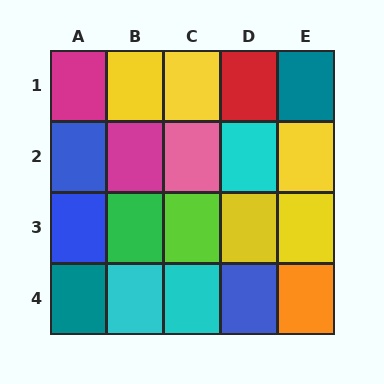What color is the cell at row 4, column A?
Teal.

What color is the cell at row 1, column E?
Teal.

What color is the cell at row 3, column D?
Yellow.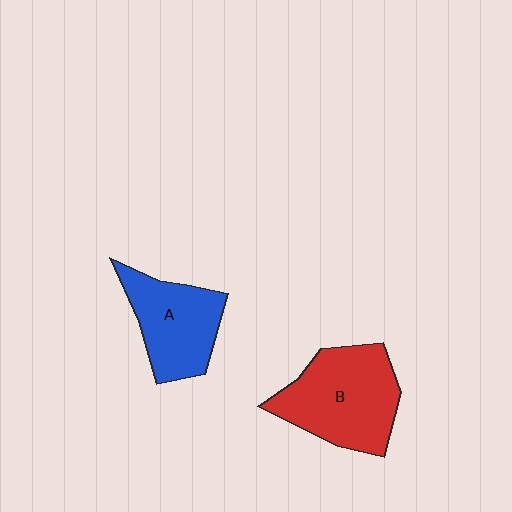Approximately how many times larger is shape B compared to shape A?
Approximately 1.3 times.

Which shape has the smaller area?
Shape A (blue).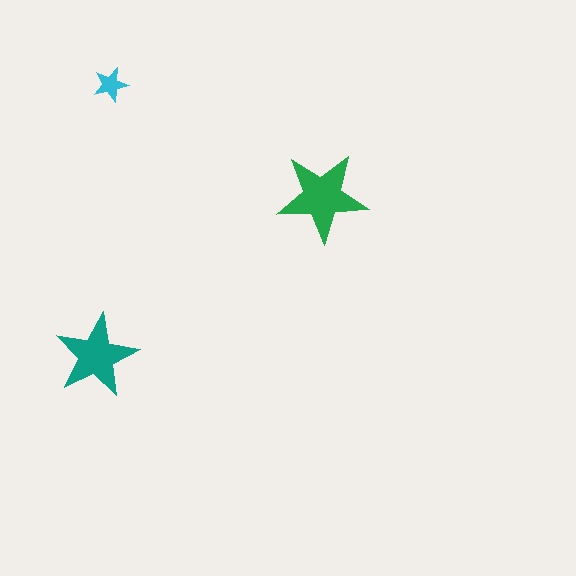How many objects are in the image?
There are 3 objects in the image.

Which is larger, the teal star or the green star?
The green one.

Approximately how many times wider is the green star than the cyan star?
About 2.5 times wider.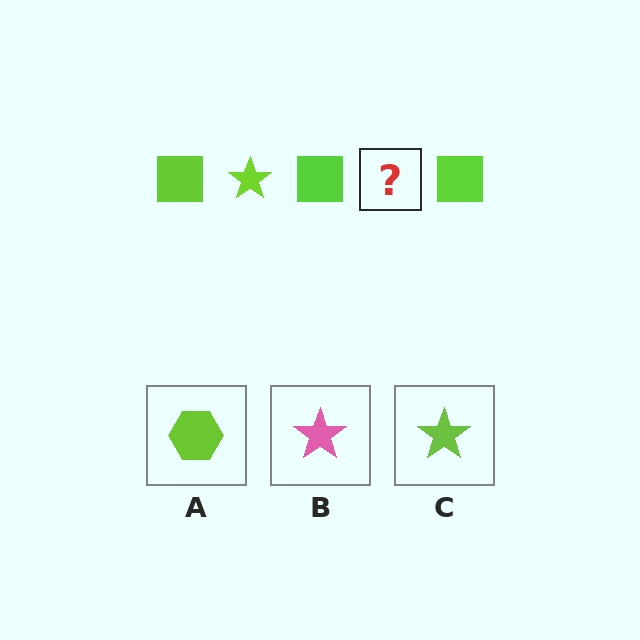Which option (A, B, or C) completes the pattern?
C.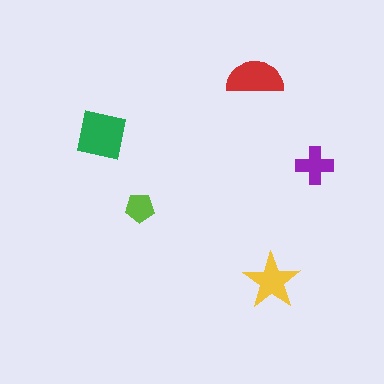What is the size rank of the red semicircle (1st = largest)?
2nd.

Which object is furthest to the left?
The green square is leftmost.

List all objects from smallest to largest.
The lime pentagon, the purple cross, the yellow star, the red semicircle, the green square.